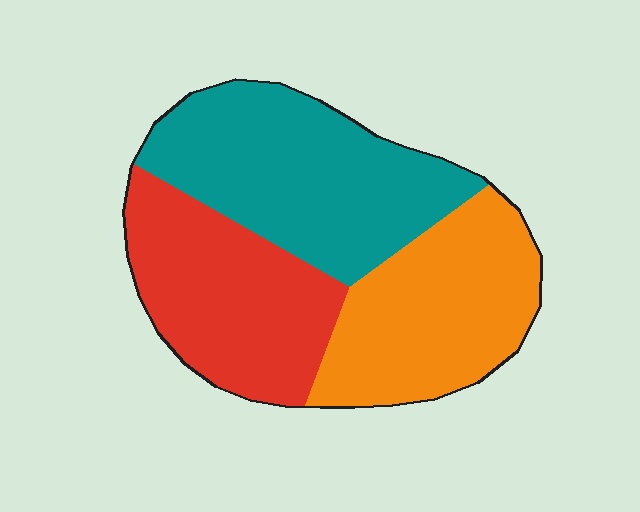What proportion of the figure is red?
Red takes up between a quarter and a half of the figure.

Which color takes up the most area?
Teal, at roughly 40%.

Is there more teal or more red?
Teal.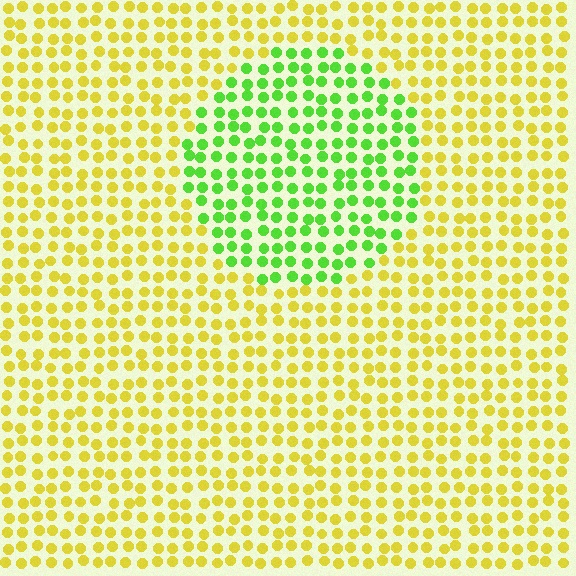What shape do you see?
I see a circle.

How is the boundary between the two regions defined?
The boundary is defined purely by a slight shift in hue (about 53 degrees). Spacing, size, and orientation are identical on both sides.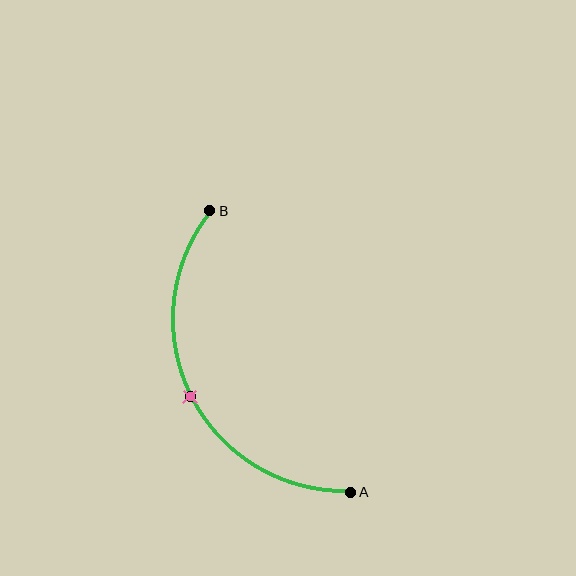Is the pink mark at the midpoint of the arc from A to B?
Yes. The pink mark lies on the arc at equal arc-length from both A and B — it is the arc midpoint.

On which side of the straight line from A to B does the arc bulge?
The arc bulges to the left of the straight line connecting A and B.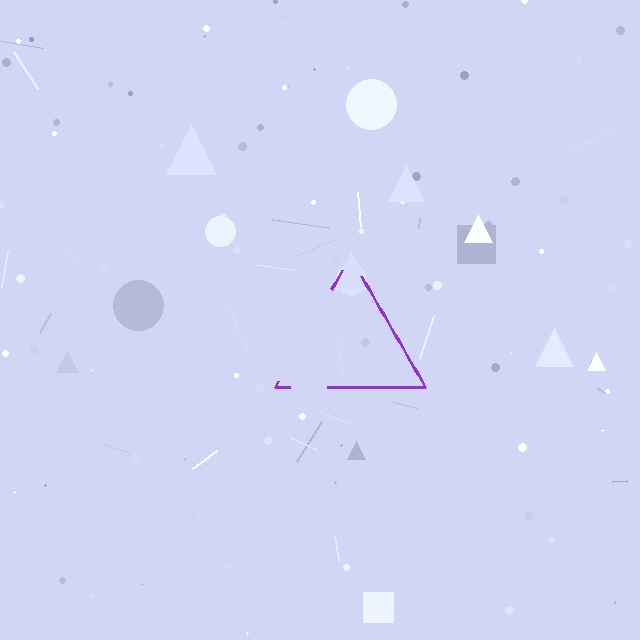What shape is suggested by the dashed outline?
The dashed outline suggests a triangle.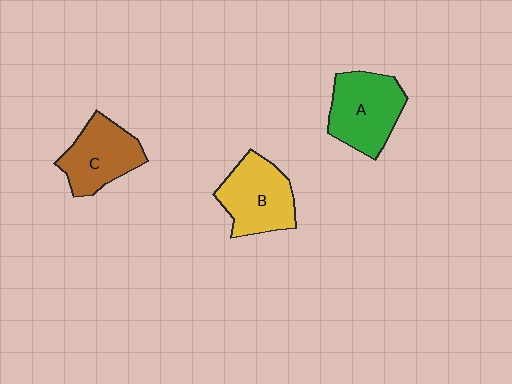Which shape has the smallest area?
Shape C (brown).